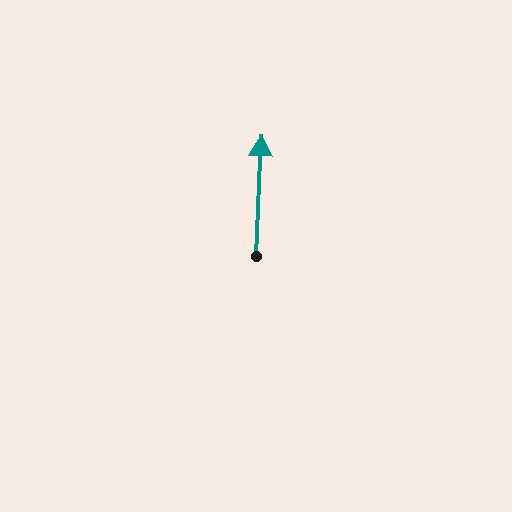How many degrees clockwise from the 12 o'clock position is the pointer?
Approximately 3 degrees.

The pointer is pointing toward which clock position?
Roughly 12 o'clock.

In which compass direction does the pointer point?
North.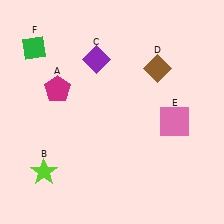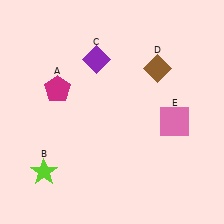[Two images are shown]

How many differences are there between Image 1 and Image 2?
There is 1 difference between the two images.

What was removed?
The green diamond (F) was removed in Image 2.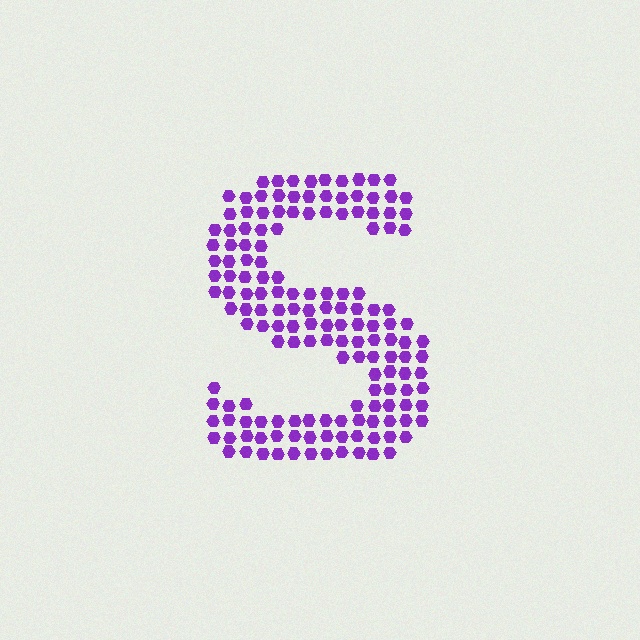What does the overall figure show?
The overall figure shows the letter S.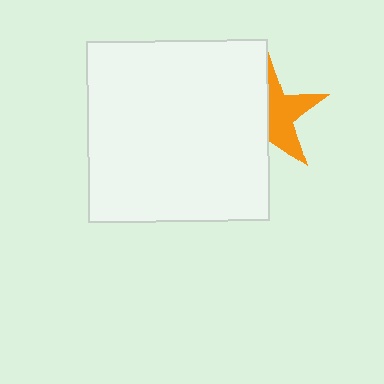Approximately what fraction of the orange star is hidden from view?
Roughly 50% of the orange star is hidden behind the white square.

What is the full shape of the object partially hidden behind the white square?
The partially hidden object is an orange star.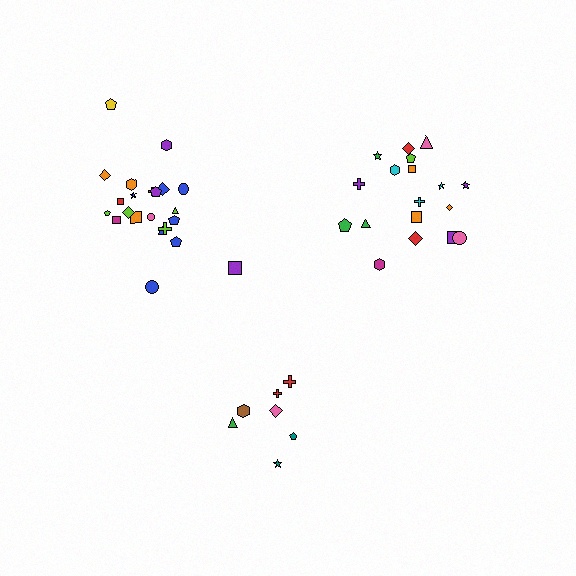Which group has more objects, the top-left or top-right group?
The top-left group.